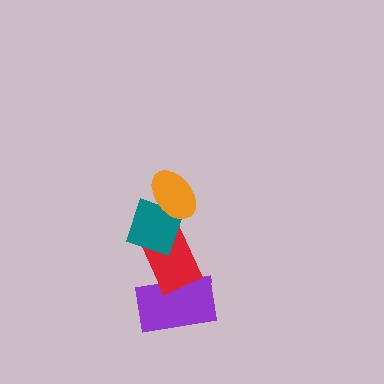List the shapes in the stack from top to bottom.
From top to bottom: the orange ellipse, the teal diamond, the red rectangle, the purple rectangle.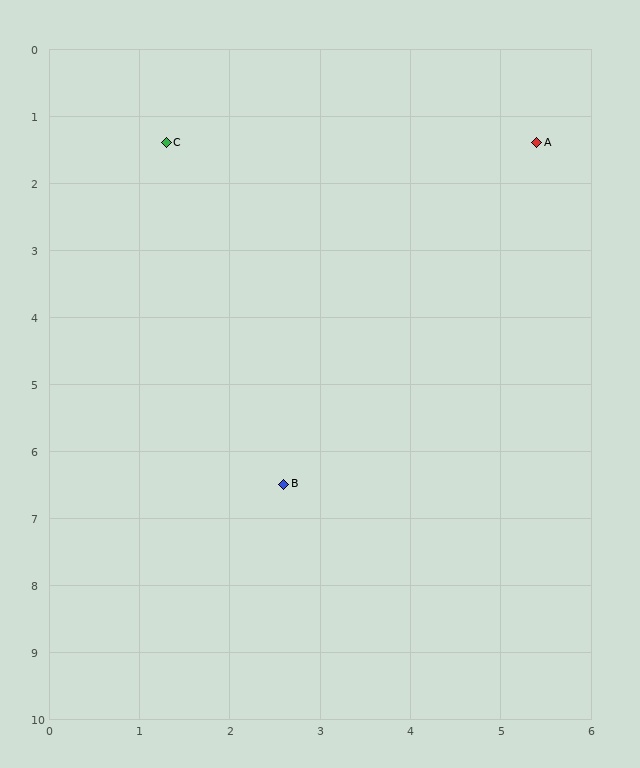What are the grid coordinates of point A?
Point A is at approximately (5.4, 1.4).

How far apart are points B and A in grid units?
Points B and A are about 5.8 grid units apart.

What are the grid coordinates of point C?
Point C is at approximately (1.3, 1.4).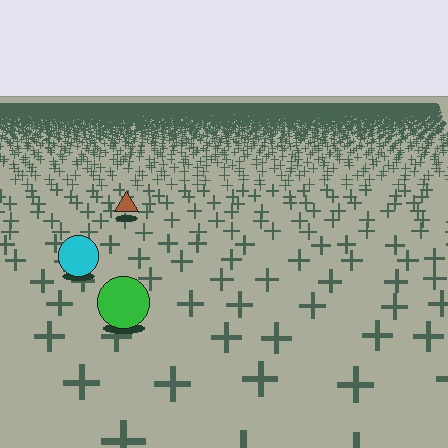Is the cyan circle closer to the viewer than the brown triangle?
Yes. The cyan circle is closer — you can tell from the texture gradient: the ground texture is coarser near it.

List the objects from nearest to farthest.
From nearest to farthest: the green circle, the cyan circle, the brown triangle.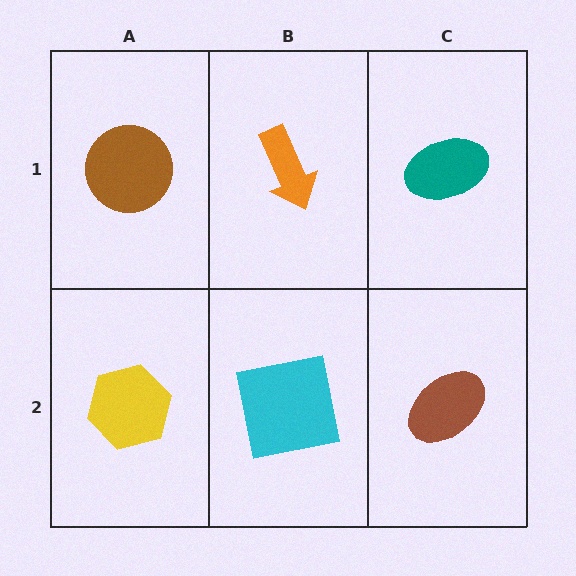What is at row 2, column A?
A yellow hexagon.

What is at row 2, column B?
A cyan square.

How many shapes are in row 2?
3 shapes.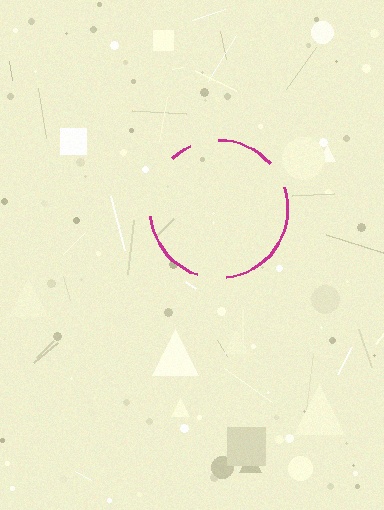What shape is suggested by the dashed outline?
The dashed outline suggests a circle.